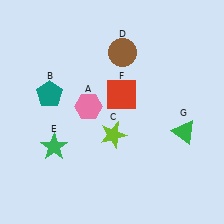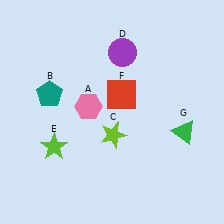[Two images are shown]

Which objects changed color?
D changed from brown to purple. E changed from green to lime.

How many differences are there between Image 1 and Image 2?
There are 2 differences between the two images.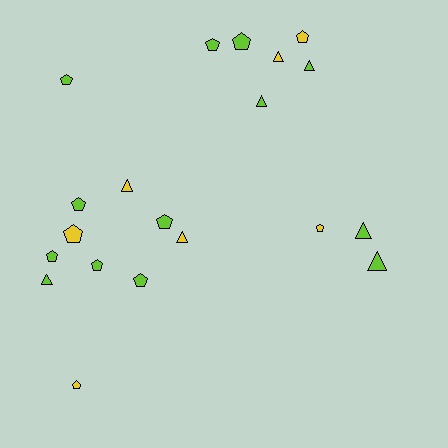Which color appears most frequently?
Lime, with 13 objects.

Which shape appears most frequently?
Pentagon, with 12 objects.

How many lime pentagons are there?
There are 8 lime pentagons.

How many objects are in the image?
There are 20 objects.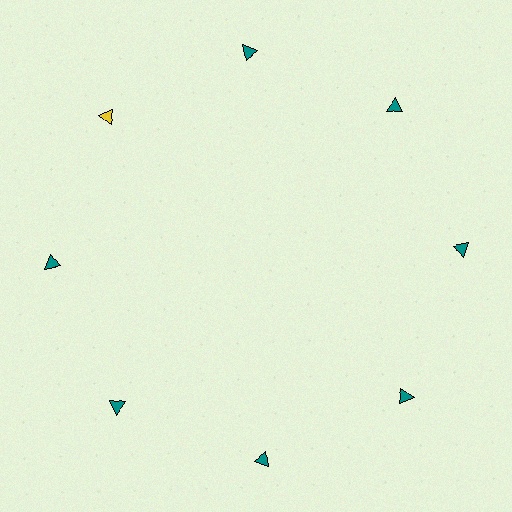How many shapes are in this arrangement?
There are 8 shapes arranged in a ring pattern.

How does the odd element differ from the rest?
It has a different color: yellow instead of teal.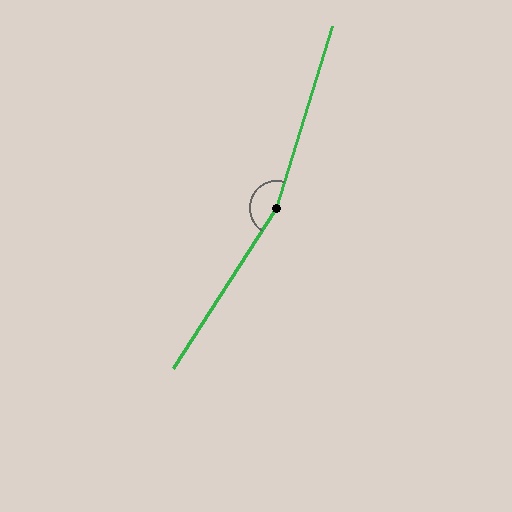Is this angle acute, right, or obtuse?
It is obtuse.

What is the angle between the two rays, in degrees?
Approximately 164 degrees.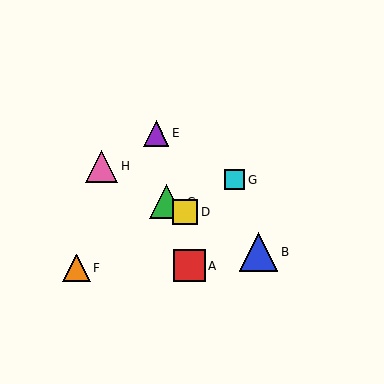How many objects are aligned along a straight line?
4 objects (B, C, D, H) are aligned along a straight line.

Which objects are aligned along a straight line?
Objects B, C, D, H are aligned along a straight line.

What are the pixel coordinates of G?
Object G is at (235, 180).